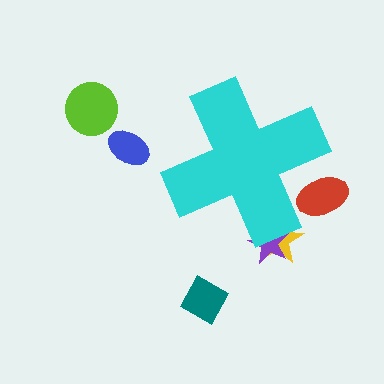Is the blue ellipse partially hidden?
No, the blue ellipse is fully visible.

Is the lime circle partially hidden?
No, the lime circle is fully visible.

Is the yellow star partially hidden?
Yes, the yellow star is partially hidden behind the cyan cross.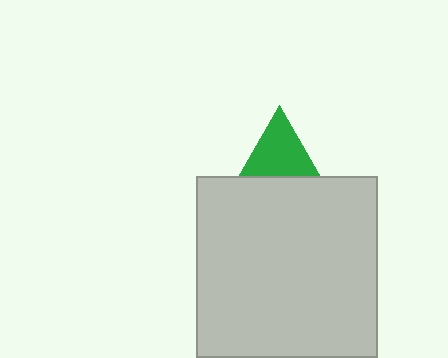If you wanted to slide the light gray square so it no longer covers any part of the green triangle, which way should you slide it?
Slide it down — that is the most direct way to separate the two shapes.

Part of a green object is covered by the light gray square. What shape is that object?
It is a triangle.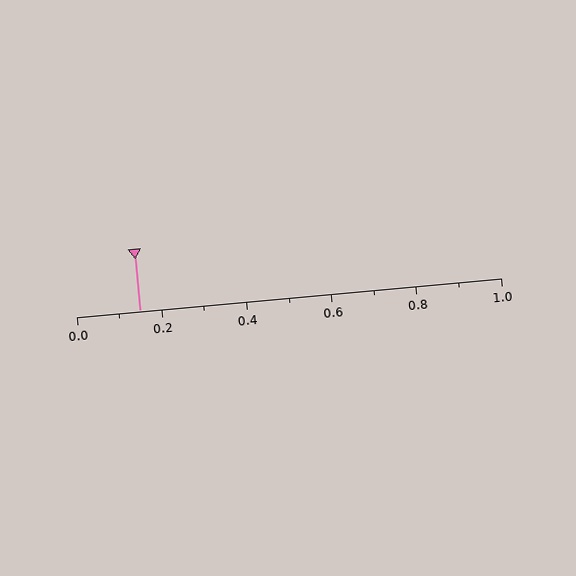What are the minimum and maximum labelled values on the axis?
The axis runs from 0.0 to 1.0.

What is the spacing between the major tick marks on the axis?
The major ticks are spaced 0.2 apart.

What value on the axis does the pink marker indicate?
The marker indicates approximately 0.15.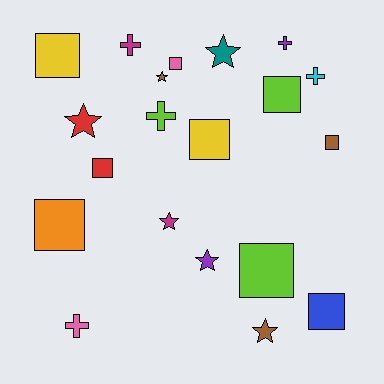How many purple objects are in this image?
There are 2 purple objects.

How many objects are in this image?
There are 20 objects.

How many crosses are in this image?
There are 5 crosses.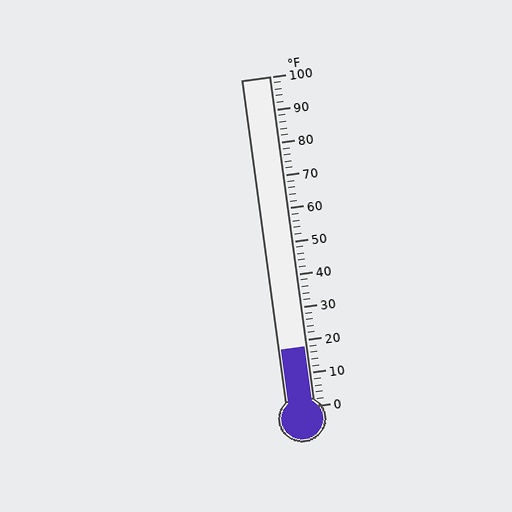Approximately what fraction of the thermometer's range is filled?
The thermometer is filled to approximately 20% of its range.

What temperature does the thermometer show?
The thermometer shows approximately 18°F.